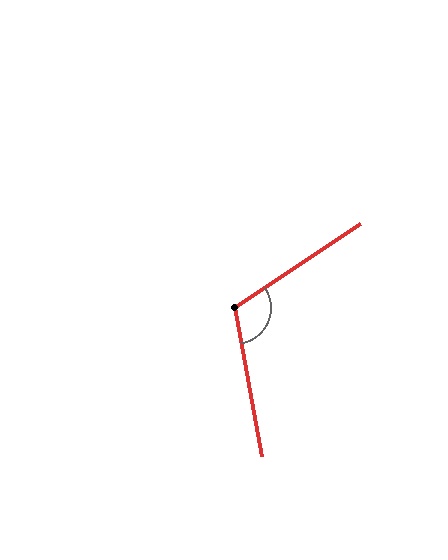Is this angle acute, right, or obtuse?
It is obtuse.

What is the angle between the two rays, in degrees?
Approximately 114 degrees.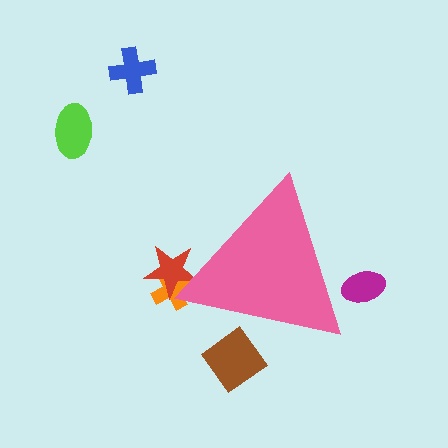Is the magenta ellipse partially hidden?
Yes, the magenta ellipse is partially hidden behind the pink triangle.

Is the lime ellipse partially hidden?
No, the lime ellipse is fully visible.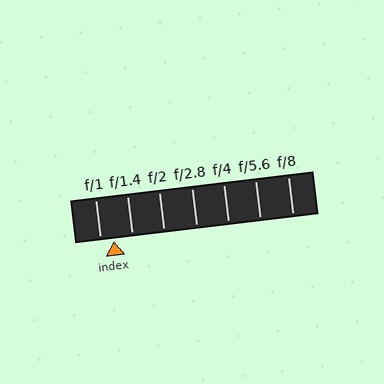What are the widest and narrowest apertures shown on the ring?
The widest aperture shown is f/1 and the narrowest is f/8.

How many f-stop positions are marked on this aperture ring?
There are 7 f-stop positions marked.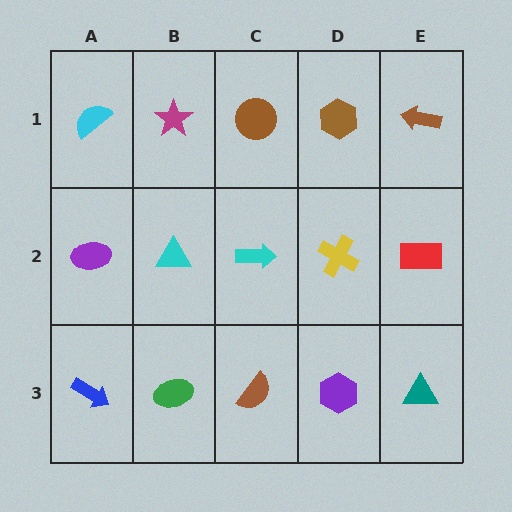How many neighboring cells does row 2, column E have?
3.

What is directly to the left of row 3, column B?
A blue arrow.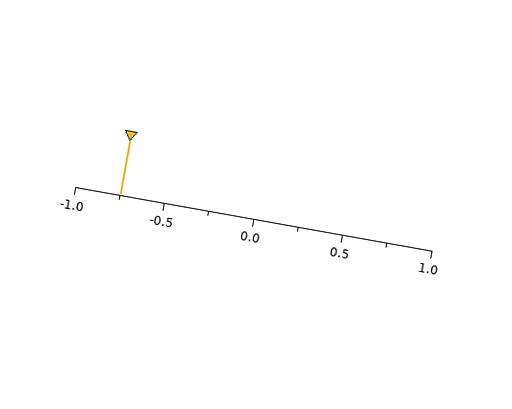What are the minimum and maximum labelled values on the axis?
The axis runs from -1.0 to 1.0.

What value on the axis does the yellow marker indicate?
The marker indicates approximately -0.75.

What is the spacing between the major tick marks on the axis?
The major ticks are spaced 0.5 apart.